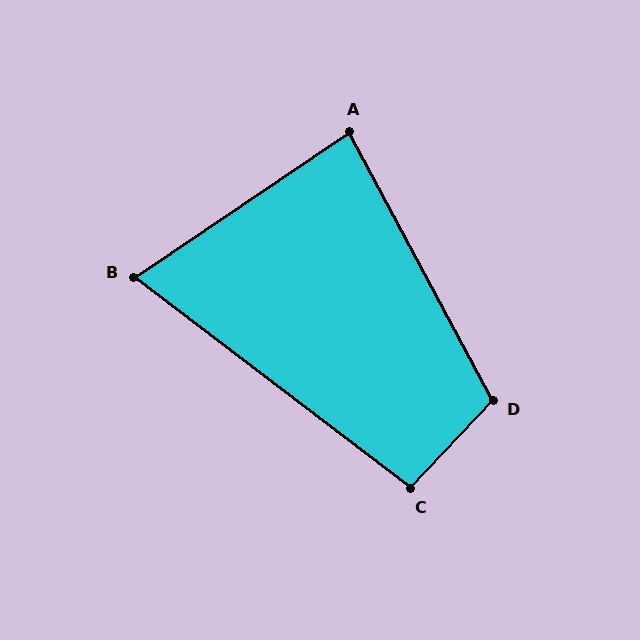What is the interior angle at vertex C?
Approximately 96 degrees (obtuse).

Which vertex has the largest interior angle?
D, at approximately 109 degrees.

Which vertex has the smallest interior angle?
B, at approximately 71 degrees.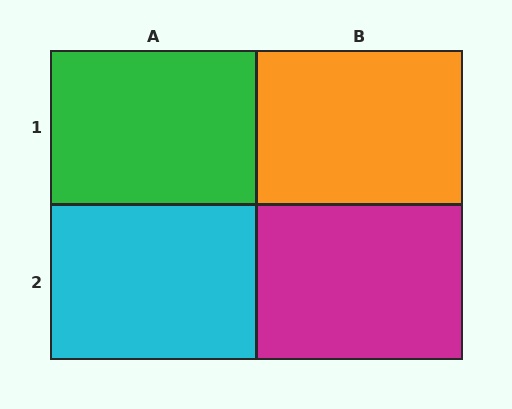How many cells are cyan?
1 cell is cyan.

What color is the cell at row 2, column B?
Magenta.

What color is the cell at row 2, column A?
Cyan.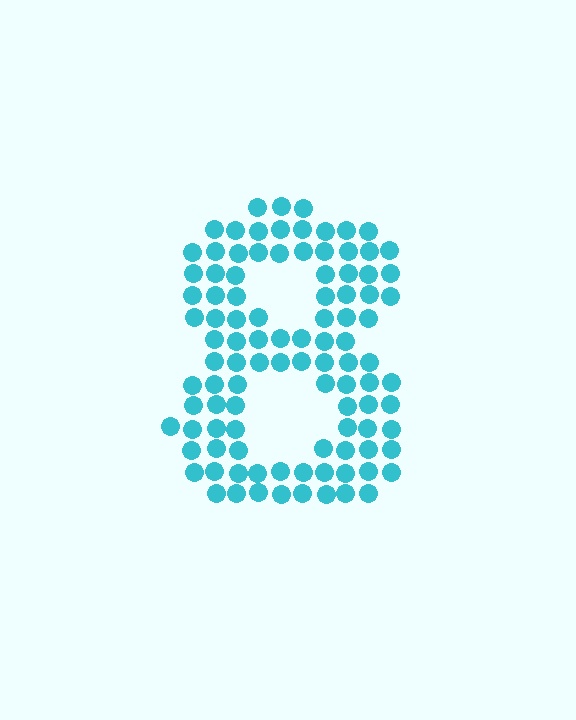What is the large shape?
The large shape is the digit 8.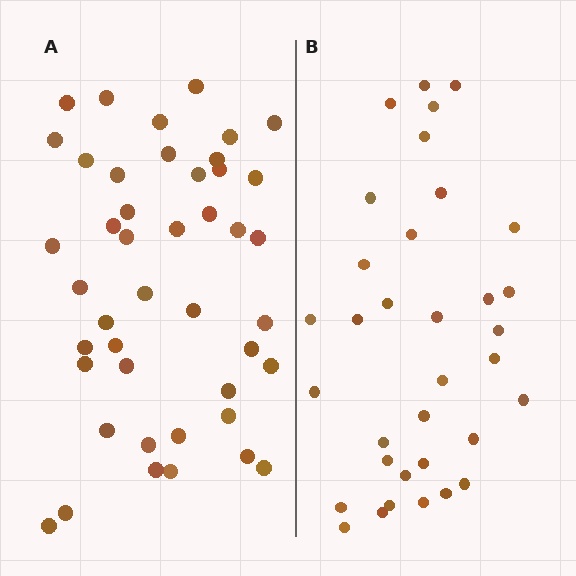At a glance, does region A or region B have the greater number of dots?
Region A (the left region) has more dots.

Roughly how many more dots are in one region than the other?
Region A has roughly 10 or so more dots than region B.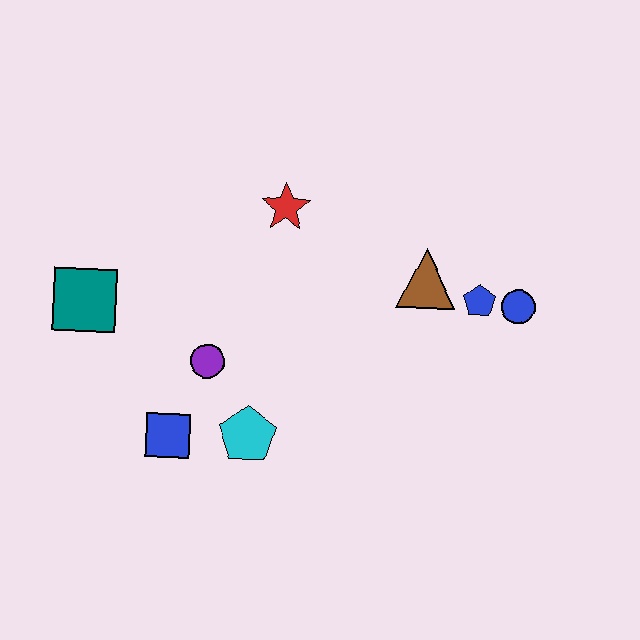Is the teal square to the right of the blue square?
No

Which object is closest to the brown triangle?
The blue pentagon is closest to the brown triangle.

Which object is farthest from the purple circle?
The blue circle is farthest from the purple circle.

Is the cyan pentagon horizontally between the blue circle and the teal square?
Yes